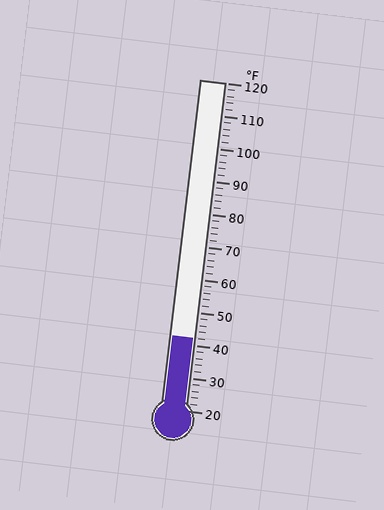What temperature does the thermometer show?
The thermometer shows approximately 42°F.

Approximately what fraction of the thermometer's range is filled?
The thermometer is filled to approximately 20% of its range.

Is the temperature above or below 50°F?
The temperature is below 50°F.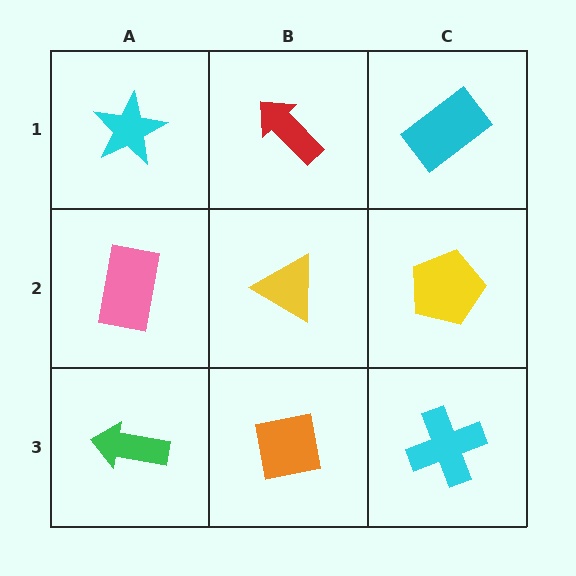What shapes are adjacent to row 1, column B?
A yellow triangle (row 2, column B), a cyan star (row 1, column A), a cyan rectangle (row 1, column C).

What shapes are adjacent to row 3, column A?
A pink rectangle (row 2, column A), an orange square (row 3, column B).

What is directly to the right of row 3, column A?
An orange square.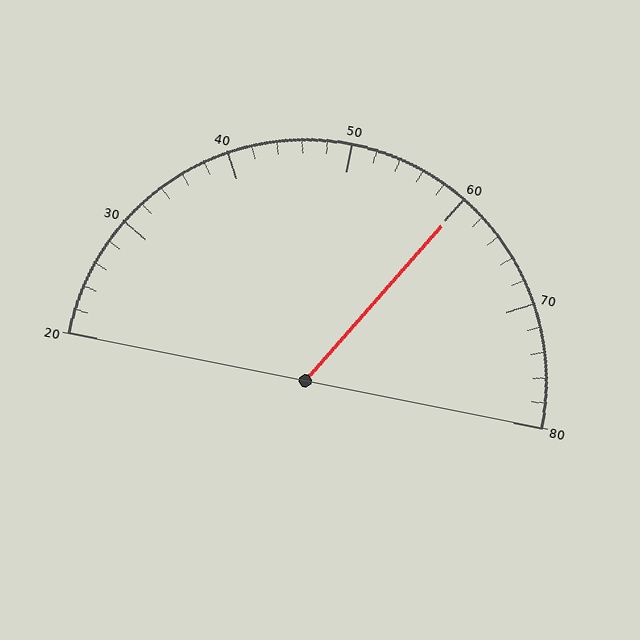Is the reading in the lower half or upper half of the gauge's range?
The reading is in the upper half of the range (20 to 80).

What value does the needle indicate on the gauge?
The needle indicates approximately 60.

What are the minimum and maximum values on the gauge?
The gauge ranges from 20 to 80.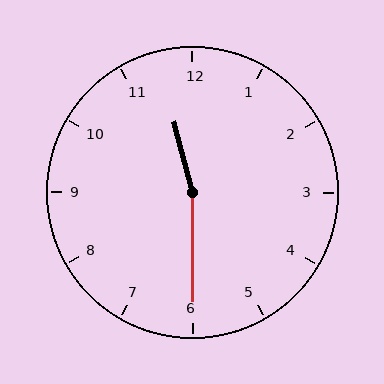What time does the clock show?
11:30.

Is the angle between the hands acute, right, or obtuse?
It is obtuse.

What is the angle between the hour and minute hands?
Approximately 165 degrees.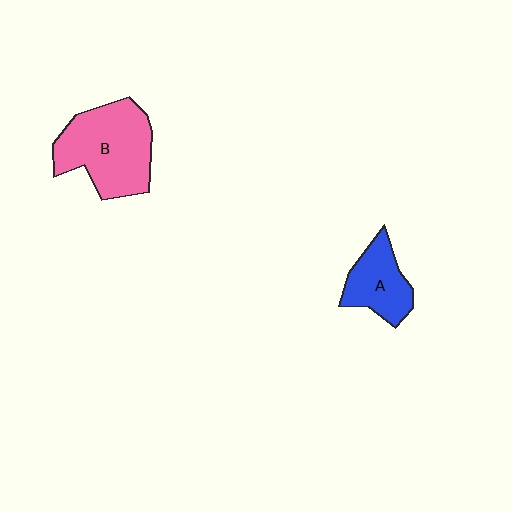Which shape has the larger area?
Shape B (pink).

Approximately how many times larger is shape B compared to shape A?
Approximately 1.8 times.